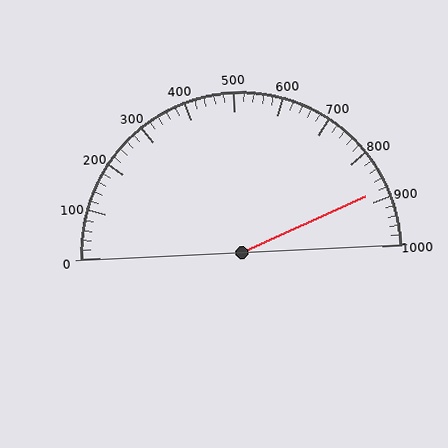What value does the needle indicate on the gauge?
The needle indicates approximately 880.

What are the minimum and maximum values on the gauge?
The gauge ranges from 0 to 1000.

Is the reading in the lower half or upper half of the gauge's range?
The reading is in the upper half of the range (0 to 1000).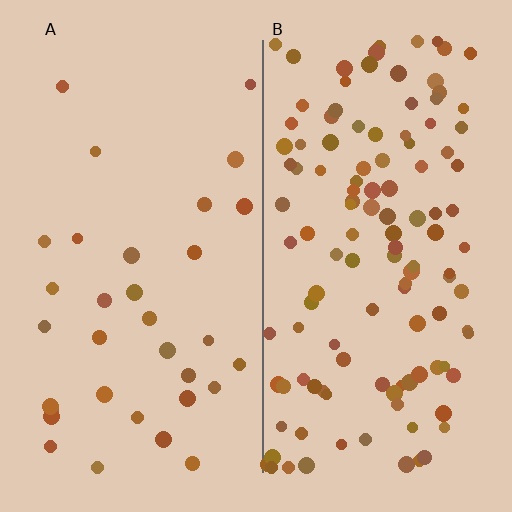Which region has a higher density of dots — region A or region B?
B (the right).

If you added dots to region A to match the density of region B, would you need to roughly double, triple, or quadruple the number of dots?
Approximately quadruple.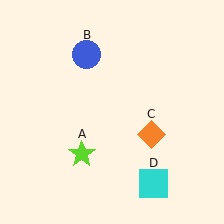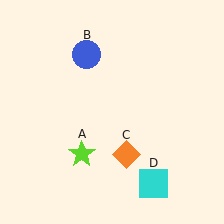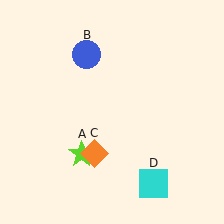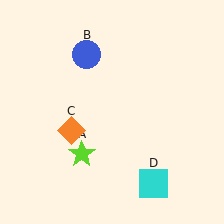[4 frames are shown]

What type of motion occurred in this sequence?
The orange diamond (object C) rotated clockwise around the center of the scene.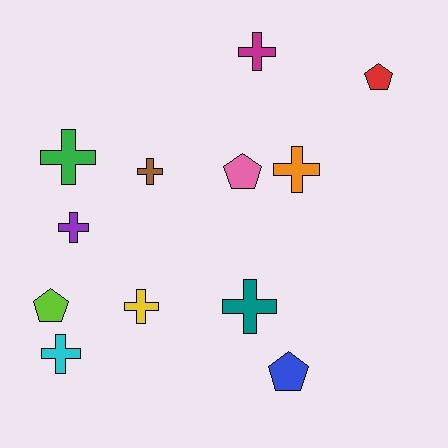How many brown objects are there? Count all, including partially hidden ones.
There is 1 brown object.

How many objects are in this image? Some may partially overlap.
There are 12 objects.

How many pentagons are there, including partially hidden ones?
There are 4 pentagons.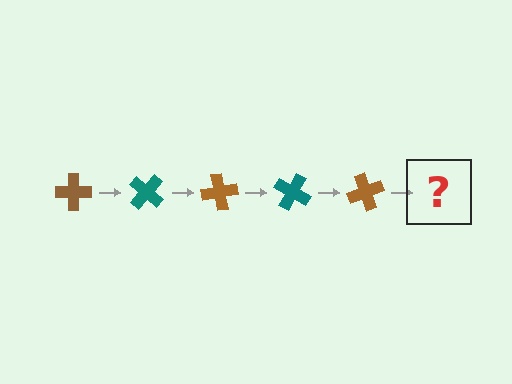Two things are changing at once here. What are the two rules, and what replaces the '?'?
The two rules are that it rotates 40 degrees each step and the color cycles through brown and teal. The '?' should be a teal cross, rotated 200 degrees from the start.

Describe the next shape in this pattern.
It should be a teal cross, rotated 200 degrees from the start.